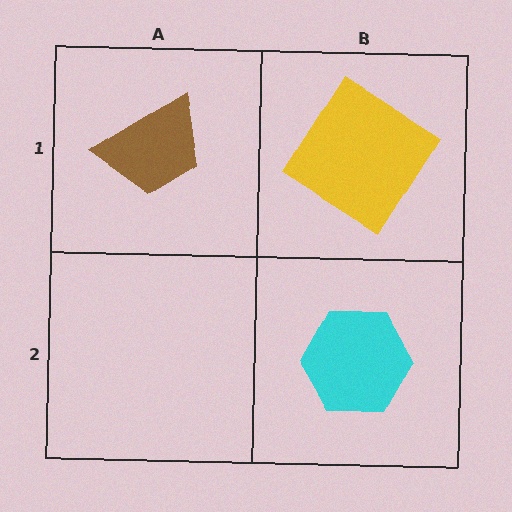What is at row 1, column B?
A yellow diamond.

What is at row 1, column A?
A brown trapezoid.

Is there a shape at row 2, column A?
No, that cell is empty.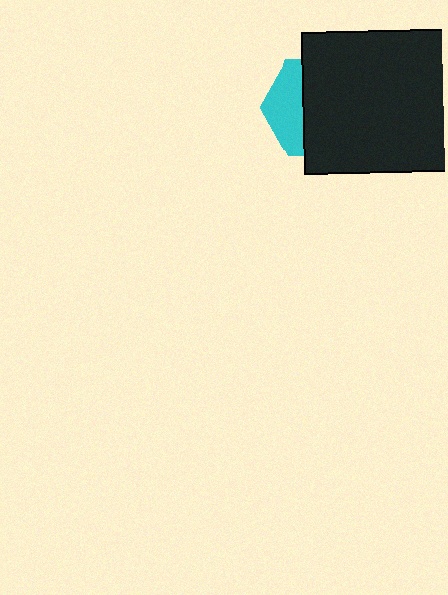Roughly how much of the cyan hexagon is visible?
A small part of it is visible (roughly 36%).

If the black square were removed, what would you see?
You would see the complete cyan hexagon.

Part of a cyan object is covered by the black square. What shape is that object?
It is a hexagon.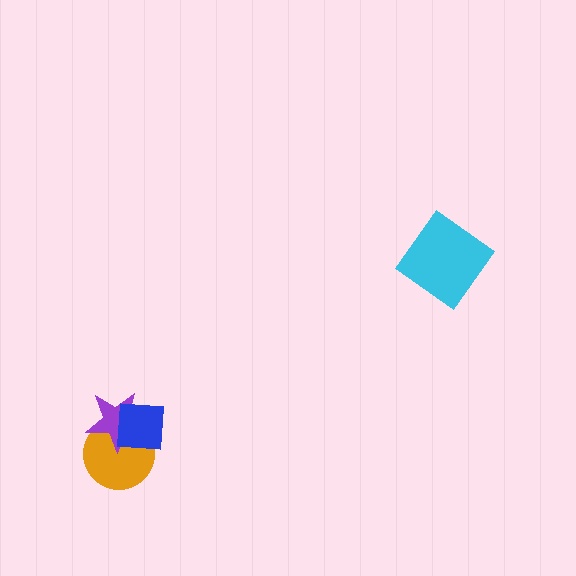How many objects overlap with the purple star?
2 objects overlap with the purple star.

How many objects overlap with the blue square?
2 objects overlap with the blue square.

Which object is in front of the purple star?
The blue square is in front of the purple star.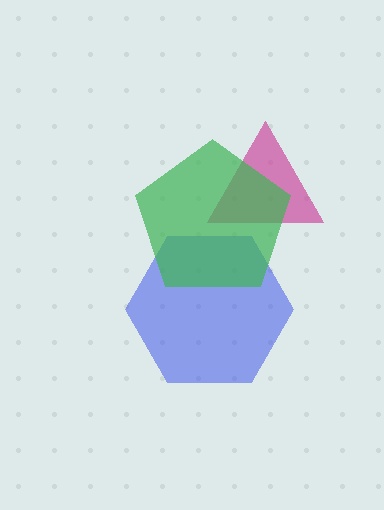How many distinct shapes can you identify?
There are 3 distinct shapes: a blue hexagon, a magenta triangle, a green pentagon.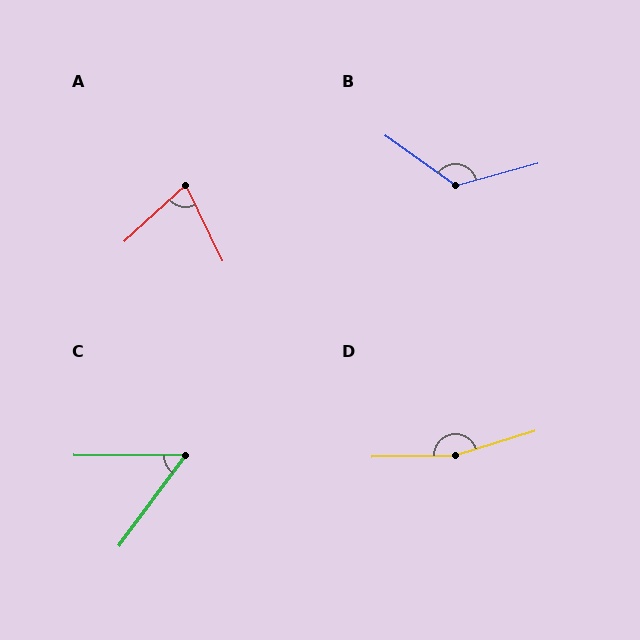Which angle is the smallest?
C, at approximately 54 degrees.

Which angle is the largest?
D, at approximately 164 degrees.